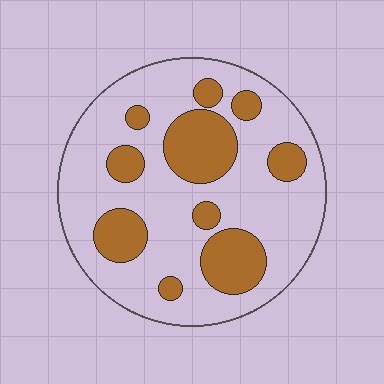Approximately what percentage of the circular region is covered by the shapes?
Approximately 30%.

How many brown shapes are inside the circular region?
10.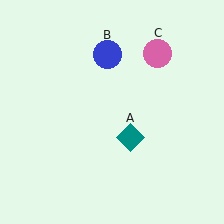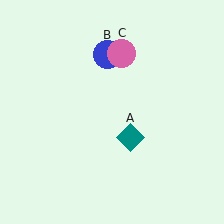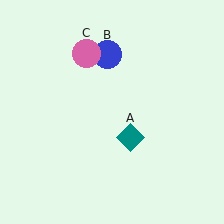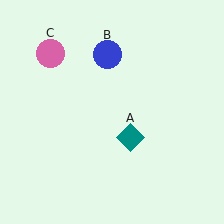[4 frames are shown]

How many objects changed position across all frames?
1 object changed position: pink circle (object C).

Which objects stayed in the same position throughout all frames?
Teal diamond (object A) and blue circle (object B) remained stationary.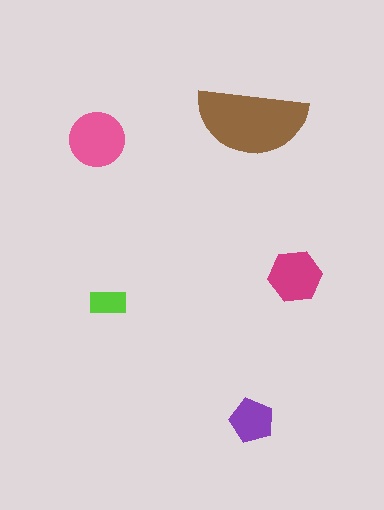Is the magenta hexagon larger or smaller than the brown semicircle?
Smaller.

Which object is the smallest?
The lime rectangle.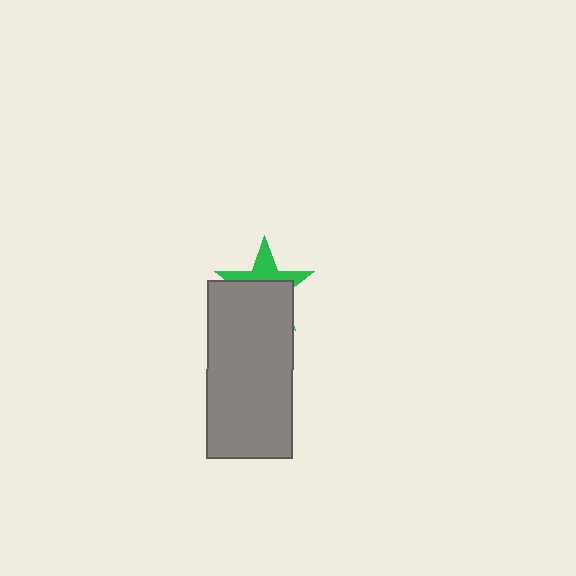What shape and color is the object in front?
The object in front is a gray rectangle.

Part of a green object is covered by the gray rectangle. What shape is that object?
It is a star.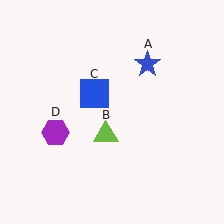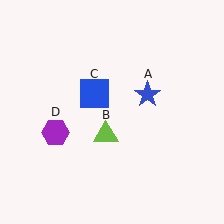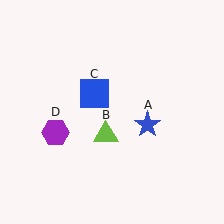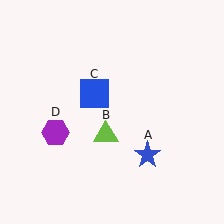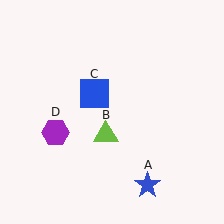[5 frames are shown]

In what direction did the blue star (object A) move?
The blue star (object A) moved down.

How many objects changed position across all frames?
1 object changed position: blue star (object A).